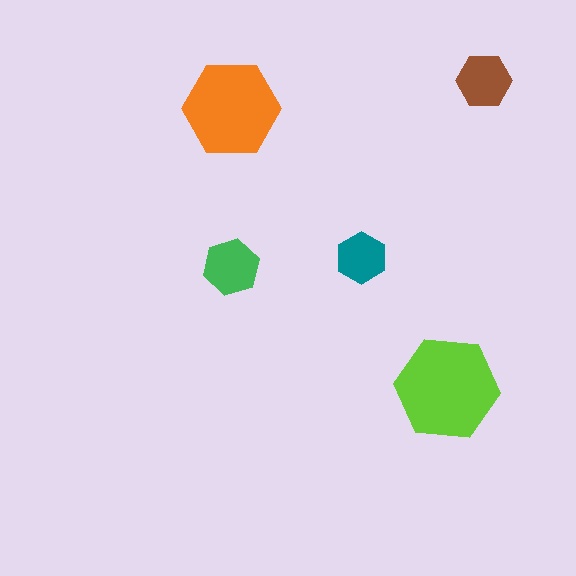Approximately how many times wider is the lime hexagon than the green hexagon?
About 2 times wider.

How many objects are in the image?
There are 5 objects in the image.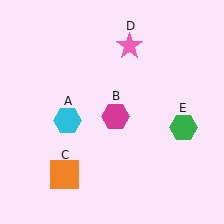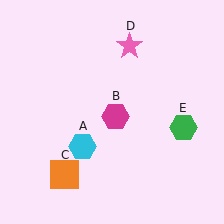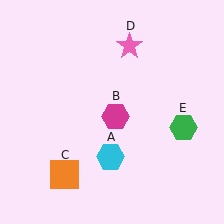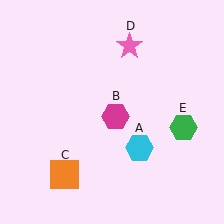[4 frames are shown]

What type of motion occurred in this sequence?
The cyan hexagon (object A) rotated counterclockwise around the center of the scene.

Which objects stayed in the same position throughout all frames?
Magenta hexagon (object B) and orange square (object C) and pink star (object D) and green hexagon (object E) remained stationary.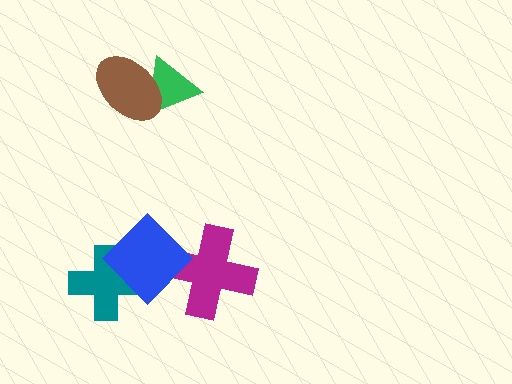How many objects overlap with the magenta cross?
1 object overlaps with the magenta cross.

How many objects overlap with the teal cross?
1 object overlaps with the teal cross.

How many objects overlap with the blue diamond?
2 objects overlap with the blue diamond.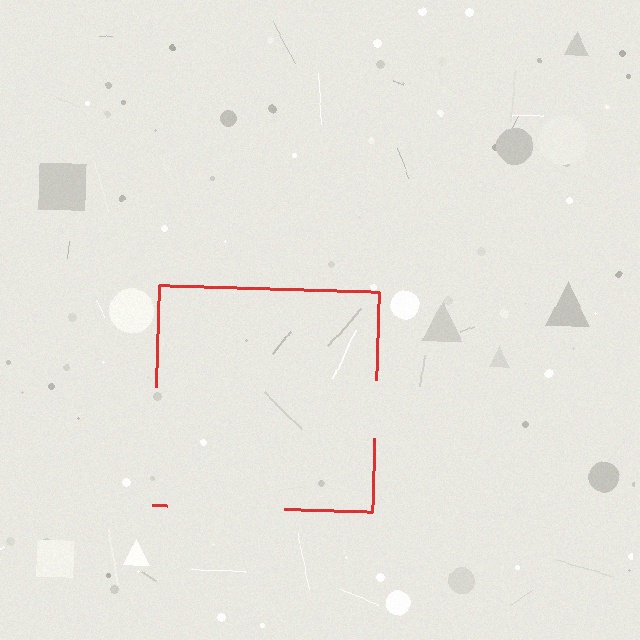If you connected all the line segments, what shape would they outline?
They would outline a square.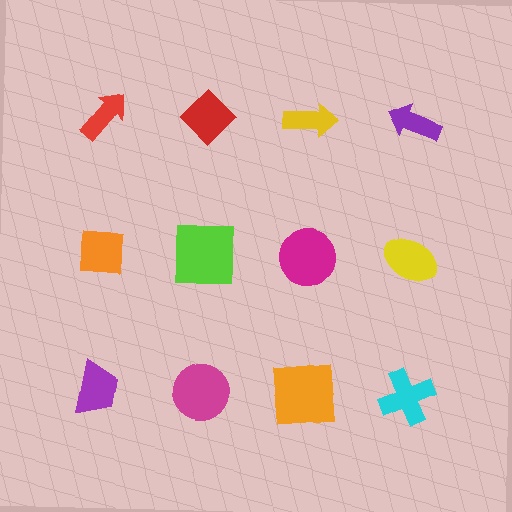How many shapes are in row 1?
4 shapes.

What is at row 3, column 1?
A purple trapezoid.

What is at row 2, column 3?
A magenta circle.